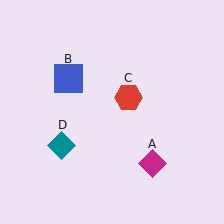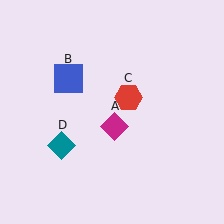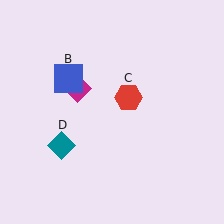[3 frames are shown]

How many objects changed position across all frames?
1 object changed position: magenta diamond (object A).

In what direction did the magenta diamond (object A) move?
The magenta diamond (object A) moved up and to the left.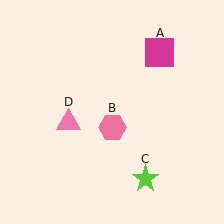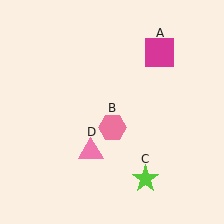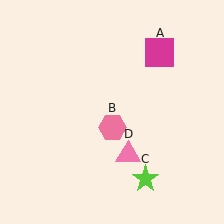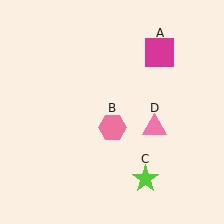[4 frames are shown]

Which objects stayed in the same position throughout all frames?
Magenta square (object A) and pink hexagon (object B) and lime star (object C) remained stationary.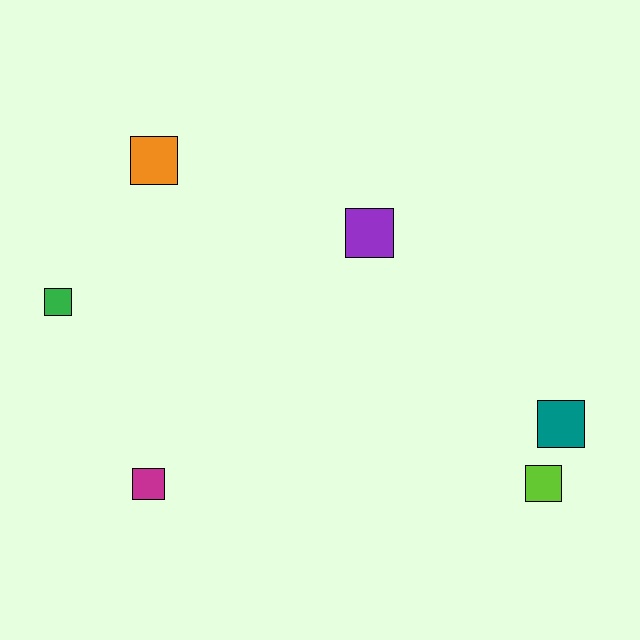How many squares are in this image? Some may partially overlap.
There are 6 squares.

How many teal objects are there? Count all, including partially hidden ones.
There is 1 teal object.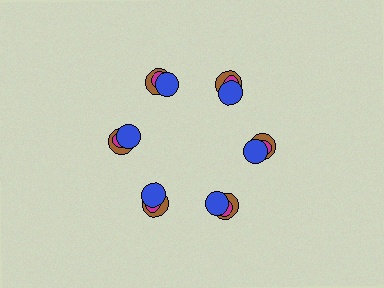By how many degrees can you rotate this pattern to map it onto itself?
The pattern maps onto itself every 60 degrees of rotation.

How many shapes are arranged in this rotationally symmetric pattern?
There are 18 shapes, arranged in 6 groups of 3.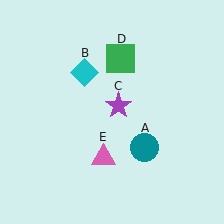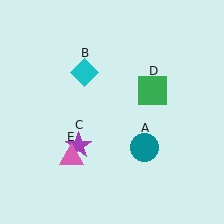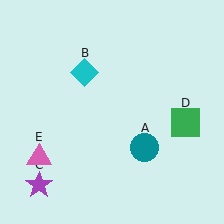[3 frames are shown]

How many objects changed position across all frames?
3 objects changed position: purple star (object C), green square (object D), pink triangle (object E).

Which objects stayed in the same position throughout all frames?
Teal circle (object A) and cyan diamond (object B) remained stationary.